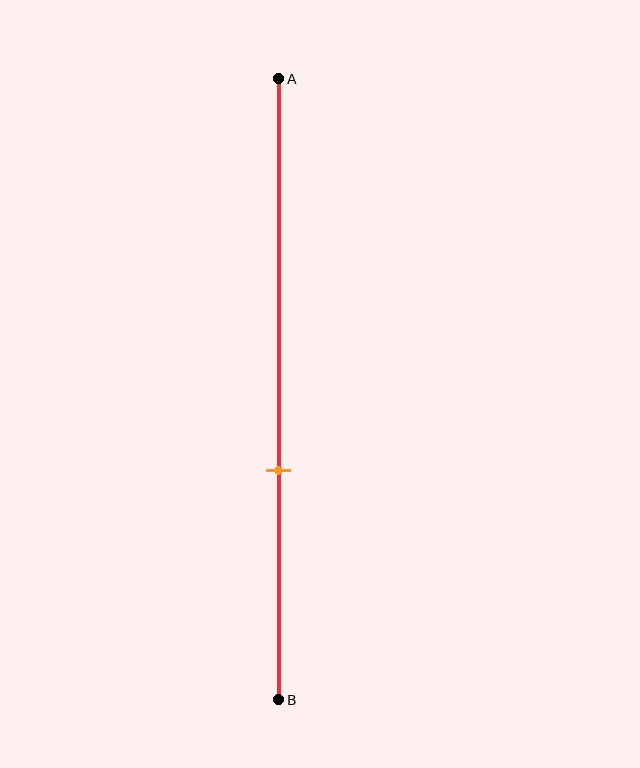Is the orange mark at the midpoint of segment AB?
No, the mark is at about 65% from A, not at the 50% midpoint.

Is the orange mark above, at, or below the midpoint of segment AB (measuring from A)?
The orange mark is below the midpoint of segment AB.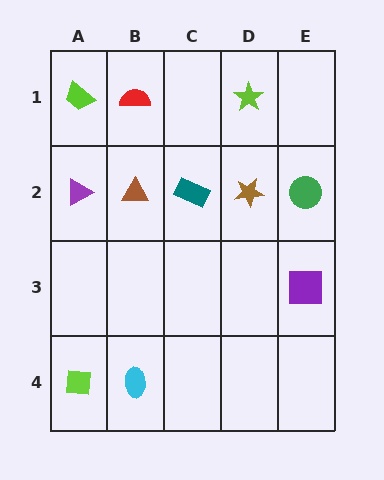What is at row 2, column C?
A teal rectangle.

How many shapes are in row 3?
1 shape.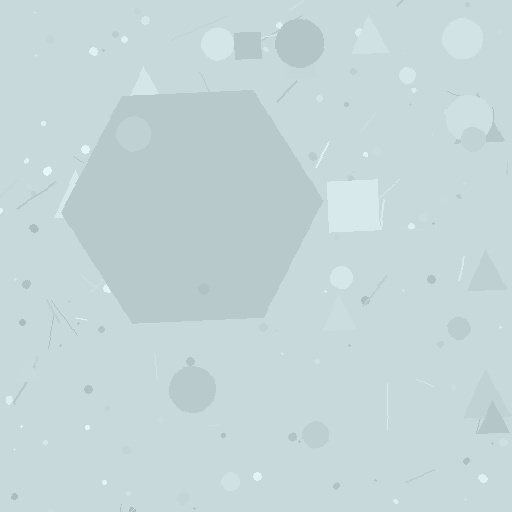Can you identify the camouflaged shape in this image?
The camouflaged shape is a hexagon.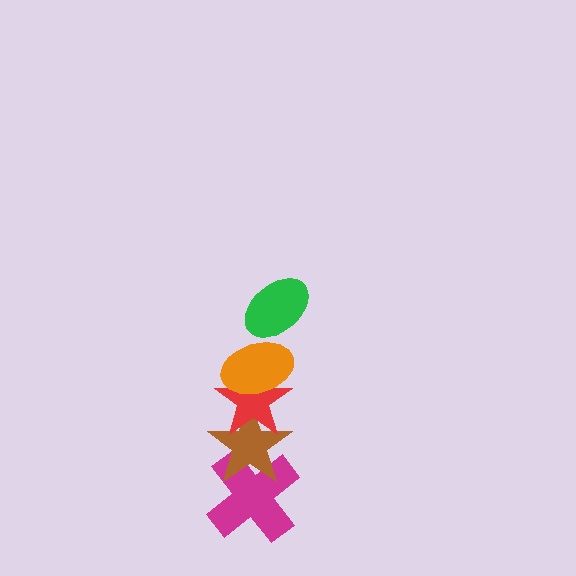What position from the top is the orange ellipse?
The orange ellipse is 2nd from the top.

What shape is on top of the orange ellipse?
The green ellipse is on top of the orange ellipse.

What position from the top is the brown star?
The brown star is 4th from the top.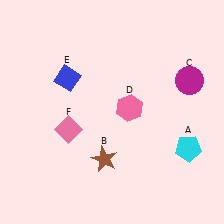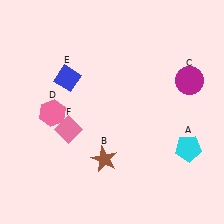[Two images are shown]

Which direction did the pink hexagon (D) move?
The pink hexagon (D) moved left.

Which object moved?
The pink hexagon (D) moved left.